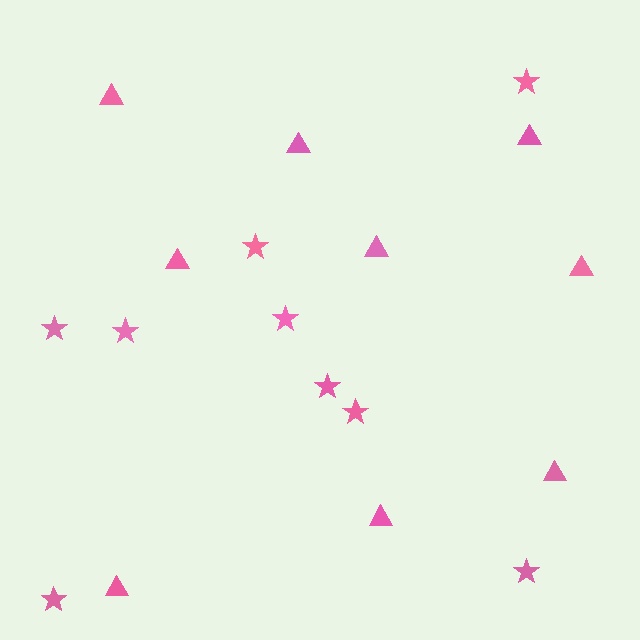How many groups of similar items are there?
There are 2 groups: one group of stars (9) and one group of triangles (9).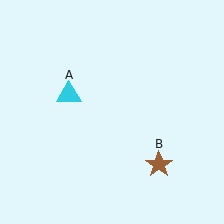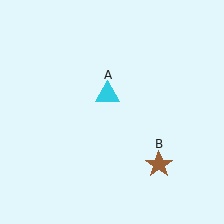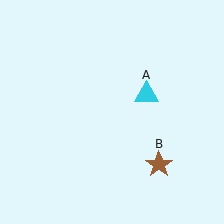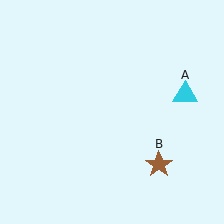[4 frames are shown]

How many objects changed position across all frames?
1 object changed position: cyan triangle (object A).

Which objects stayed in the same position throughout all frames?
Brown star (object B) remained stationary.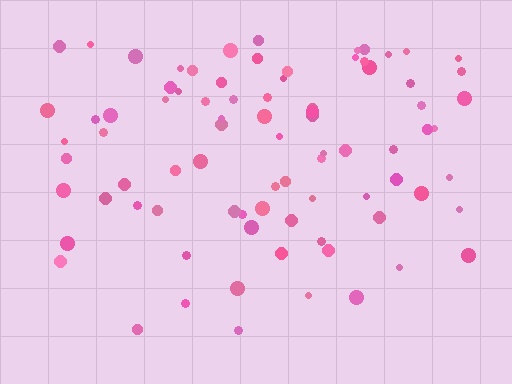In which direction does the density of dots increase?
From bottom to top, with the top side densest.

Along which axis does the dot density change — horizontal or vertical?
Vertical.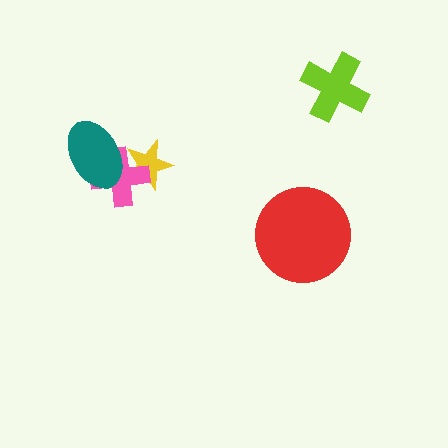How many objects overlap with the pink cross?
2 objects overlap with the pink cross.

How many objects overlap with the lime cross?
0 objects overlap with the lime cross.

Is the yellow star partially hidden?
Yes, it is partially covered by another shape.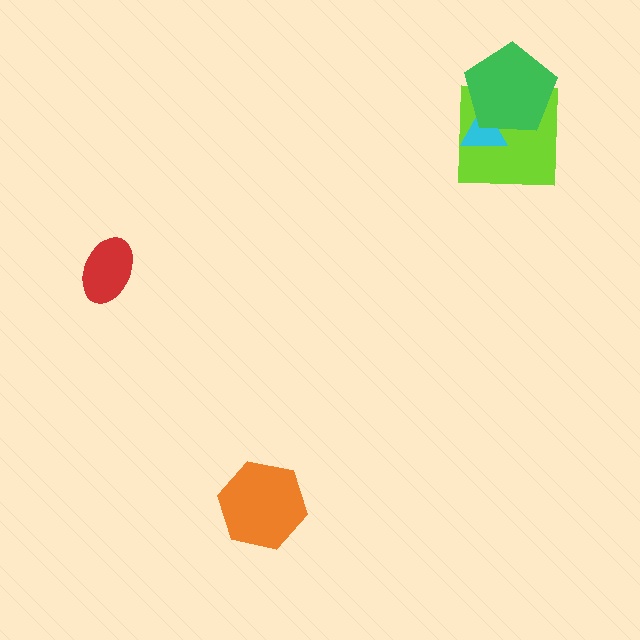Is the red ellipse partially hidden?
No, no other shape covers it.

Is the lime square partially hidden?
Yes, it is partially covered by another shape.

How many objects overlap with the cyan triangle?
2 objects overlap with the cyan triangle.